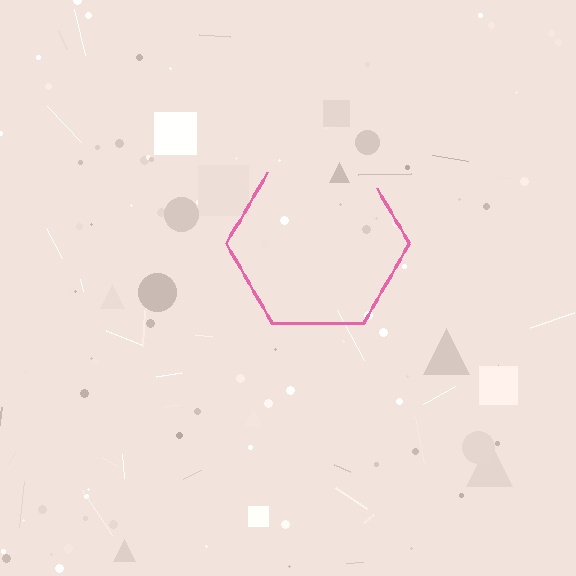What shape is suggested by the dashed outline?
The dashed outline suggests a hexagon.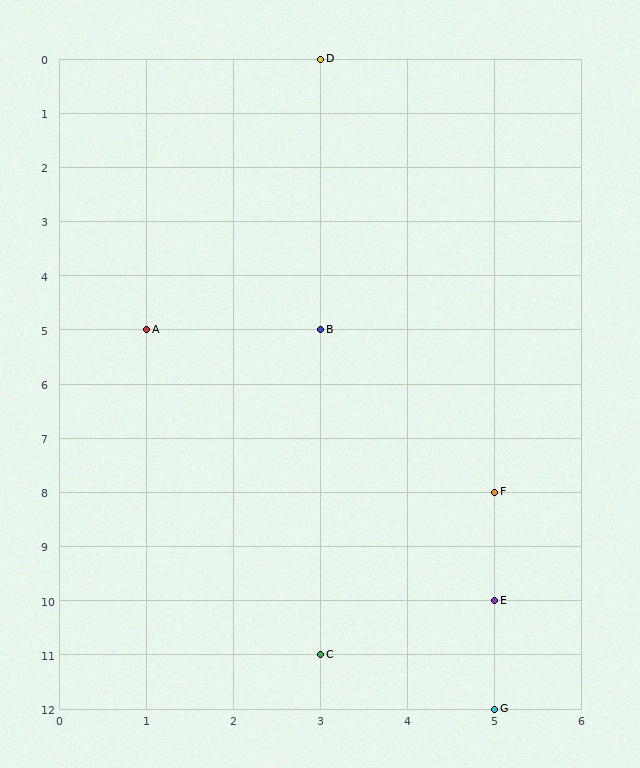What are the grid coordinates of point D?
Point D is at grid coordinates (3, 0).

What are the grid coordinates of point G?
Point G is at grid coordinates (5, 12).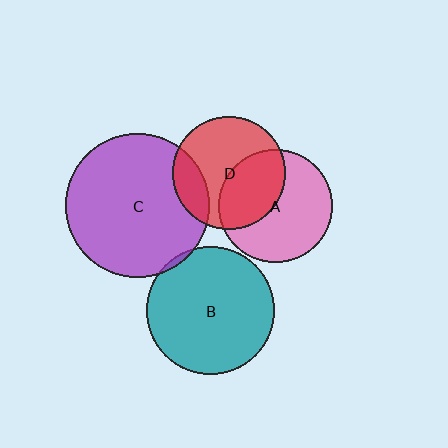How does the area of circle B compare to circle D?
Approximately 1.3 times.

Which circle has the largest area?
Circle C (purple).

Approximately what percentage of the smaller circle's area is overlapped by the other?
Approximately 5%.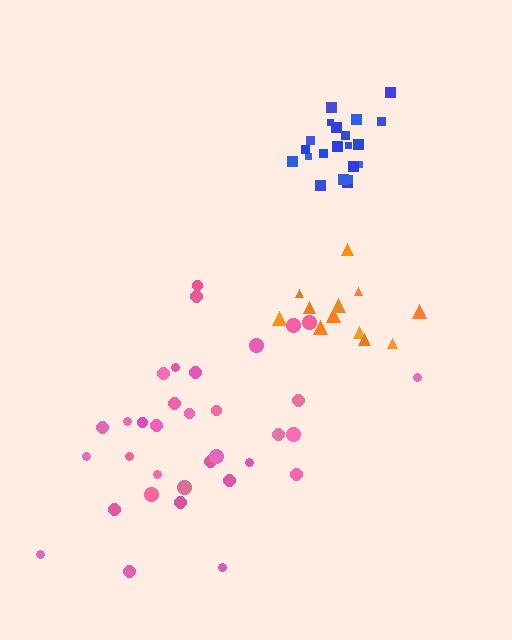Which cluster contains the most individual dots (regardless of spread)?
Pink (34).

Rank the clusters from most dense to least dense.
blue, orange, pink.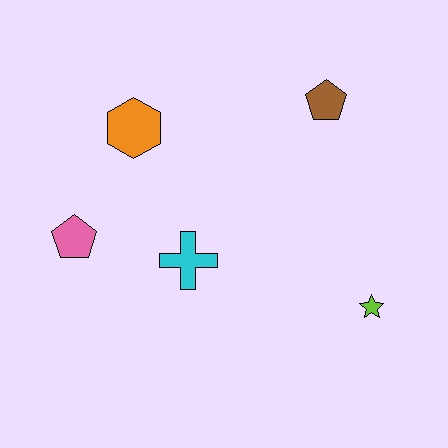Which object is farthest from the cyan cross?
The brown pentagon is farthest from the cyan cross.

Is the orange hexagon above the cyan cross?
Yes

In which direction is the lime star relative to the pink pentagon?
The lime star is to the right of the pink pentagon.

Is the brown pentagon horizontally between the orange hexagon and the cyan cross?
No